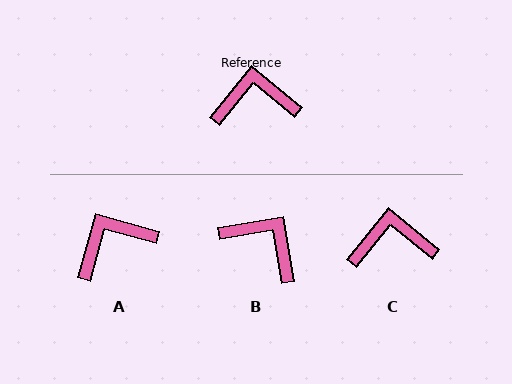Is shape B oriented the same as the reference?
No, it is off by about 41 degrees.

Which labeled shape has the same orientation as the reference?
C.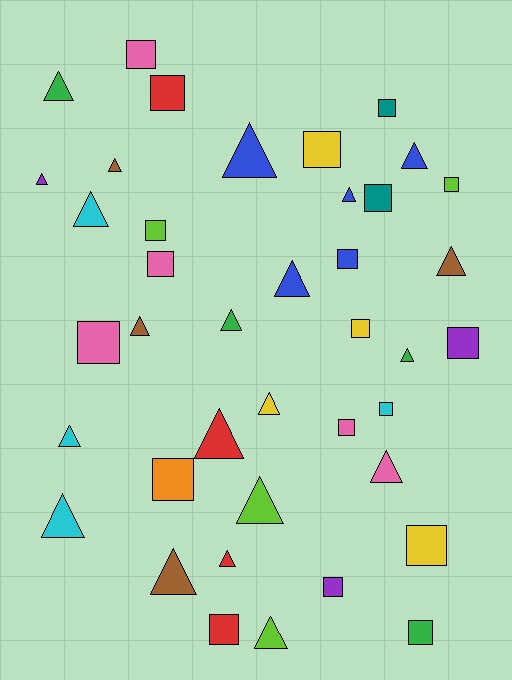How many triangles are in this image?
There are 21 triangles.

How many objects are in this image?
There are 40 objects.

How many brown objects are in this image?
There are 4 brown objects.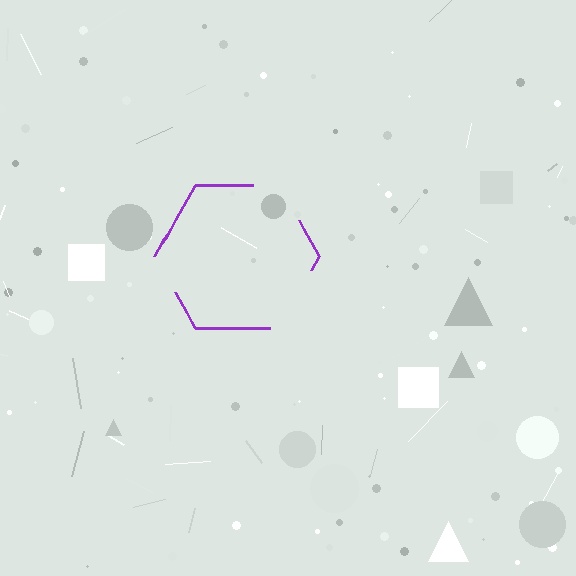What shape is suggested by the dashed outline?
The dashed outline suggests a hexagon.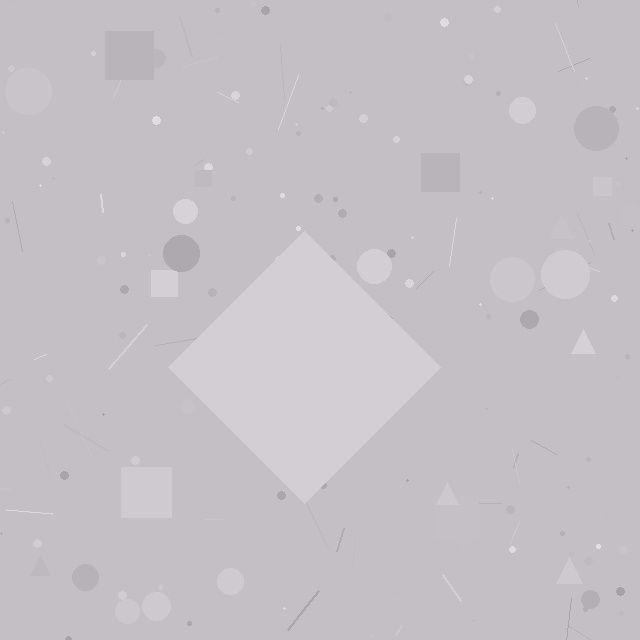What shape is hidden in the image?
A diamond is hidden in the image.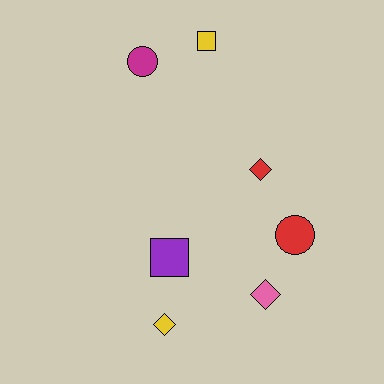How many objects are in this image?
There are 7 objects.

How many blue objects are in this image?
There are no blue objects.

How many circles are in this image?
There are 2 circles.